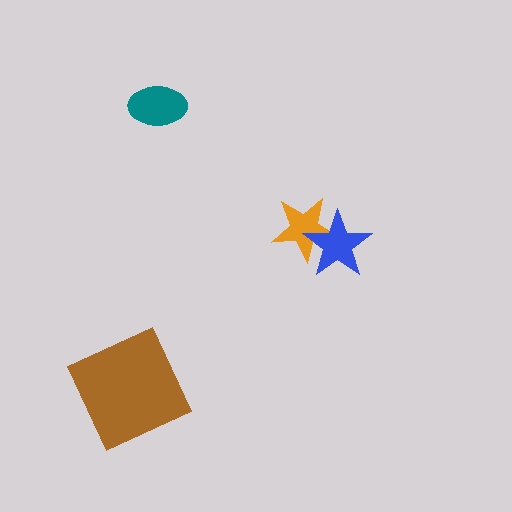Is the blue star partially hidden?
No, no other shape covers it.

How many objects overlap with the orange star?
1 object overlaps with the orange star.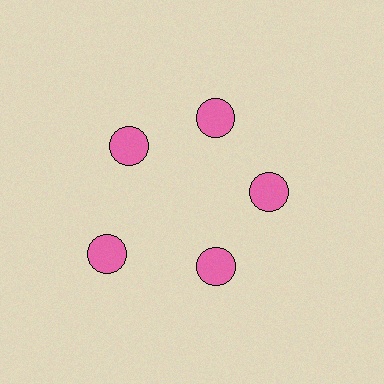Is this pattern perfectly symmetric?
No. The 5 pink circles are arranged in a ring, but one element near the 8 o'clock position is pushed outward from the center, breaking the 5-fold rotational symmetry.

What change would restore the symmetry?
The symmetry would be restored by moving it inward, back onto the ring so that all 5 circles sit at equal angles and equal distance from the center.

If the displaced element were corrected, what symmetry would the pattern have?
It would have 5-fold rotational symmetry — the pattern would map onto itself every 72 degrees.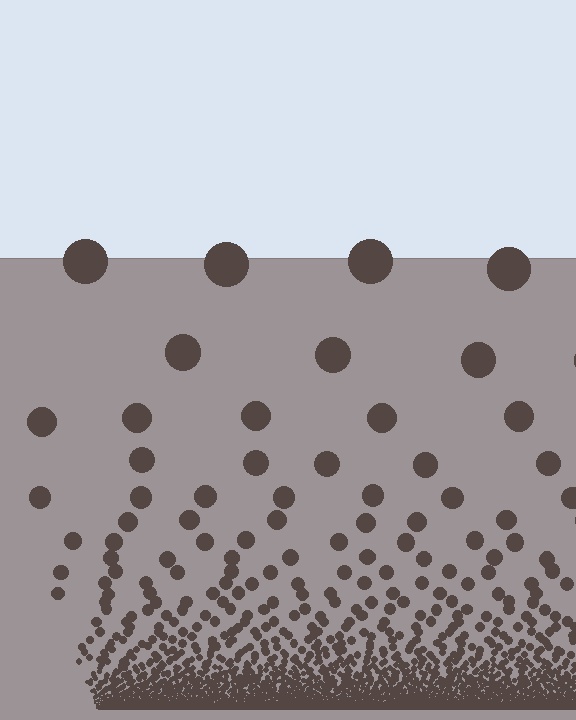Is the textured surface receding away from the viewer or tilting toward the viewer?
The surface appears to tilt toward the viewer. Texture elements get larger and sparser toward the top.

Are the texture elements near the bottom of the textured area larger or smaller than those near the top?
Smaller. The gradient is inverted — elements near the bottom are smaller and denser.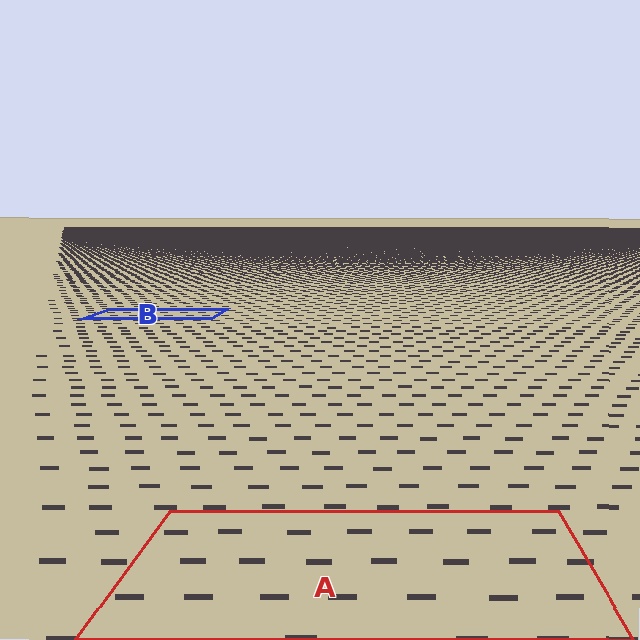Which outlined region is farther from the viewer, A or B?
Region B is farther from the viewer — the texture elements inside it appear smaller and more densely packed.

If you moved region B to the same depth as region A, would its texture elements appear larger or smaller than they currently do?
They would appear larger. At a closer depth, the same texture elements are projected at a bigger on-screen size.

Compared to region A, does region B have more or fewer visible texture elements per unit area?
Region B has more texture elements per unit area — they are packed more densely because it is farther away.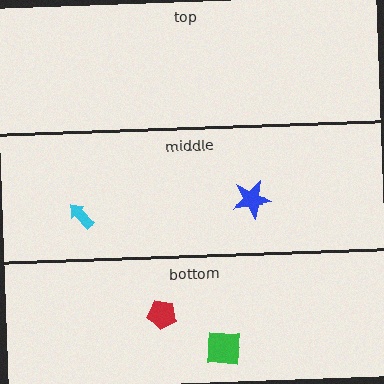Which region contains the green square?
The bottom region.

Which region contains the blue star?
The middle region.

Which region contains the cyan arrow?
The middle region.